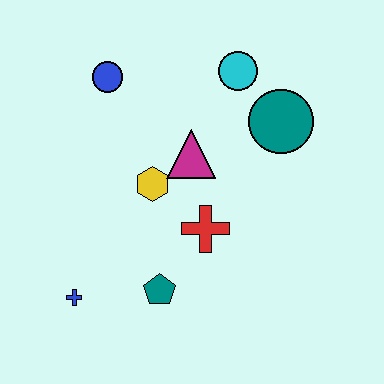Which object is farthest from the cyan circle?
The blue cross is farthest from the cyan circle.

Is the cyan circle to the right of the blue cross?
Yes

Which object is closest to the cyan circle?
The teal circle is closest to the cyan circle.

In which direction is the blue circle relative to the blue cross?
The blue circle is above the blue cross.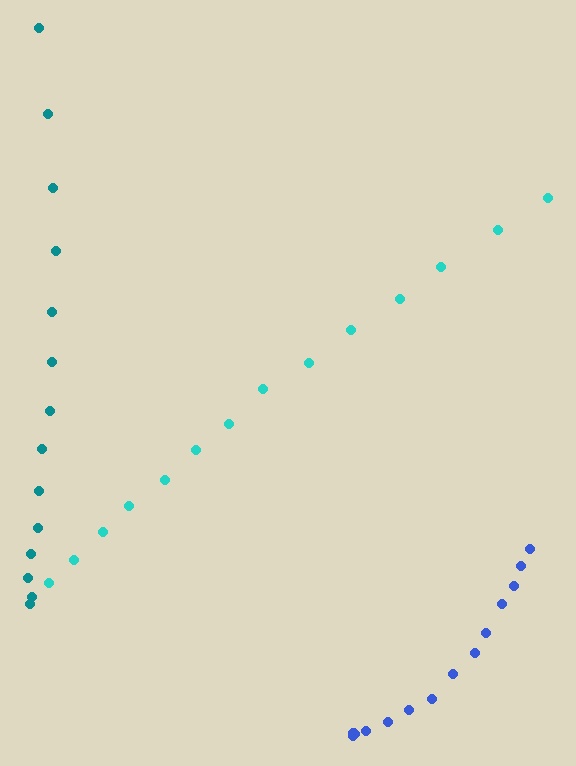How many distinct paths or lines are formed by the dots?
There are 3 distinct paths.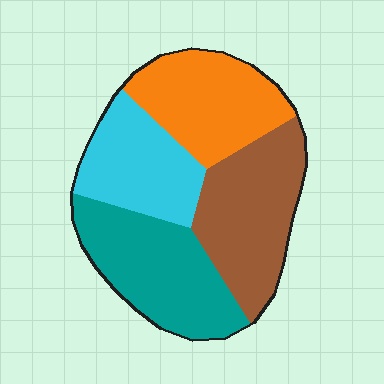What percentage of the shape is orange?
Orange covers about 25% of the shape.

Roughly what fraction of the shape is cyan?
Cyan takes up less than a quarter of the shape.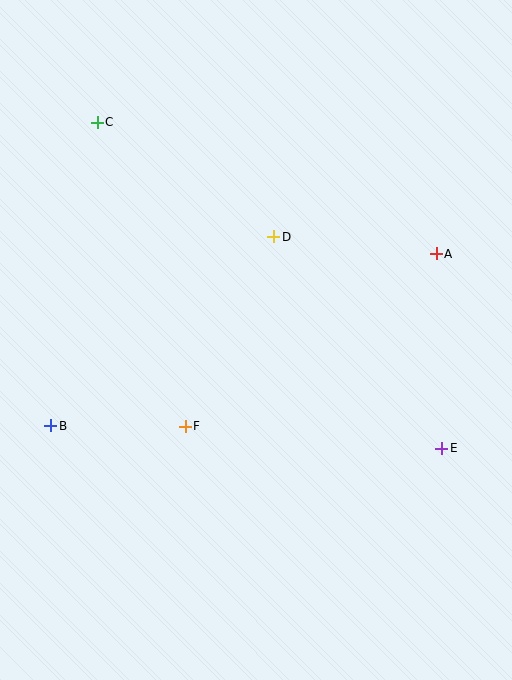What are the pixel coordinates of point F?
Point F is at (185, 426).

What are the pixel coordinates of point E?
Point E is at (442, 448).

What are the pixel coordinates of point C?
Point C is at (97, 122).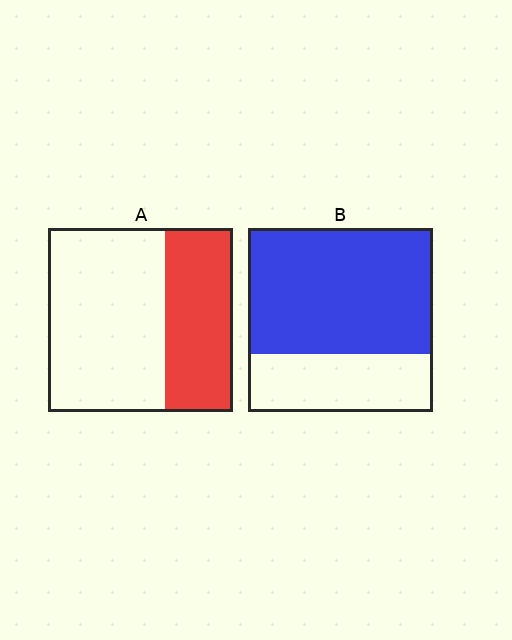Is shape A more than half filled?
No.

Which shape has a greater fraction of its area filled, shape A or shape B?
Shape B.